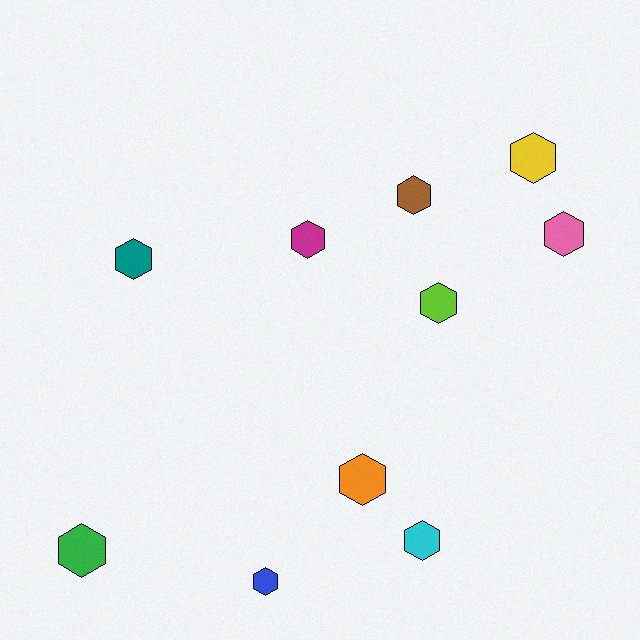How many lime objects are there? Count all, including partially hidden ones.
There is 1 lime object.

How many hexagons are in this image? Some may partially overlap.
There are 10 hexagons.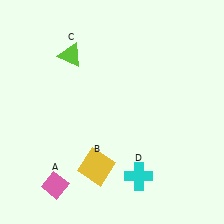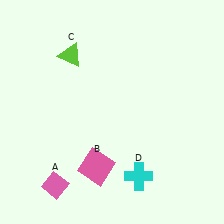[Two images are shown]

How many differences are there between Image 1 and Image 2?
There is 1 difference between the two images.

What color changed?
The square (B) changed from yellow in Image 1 to pink in Image 2.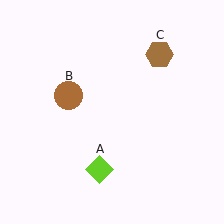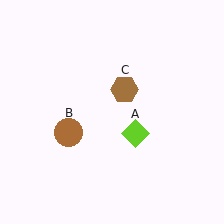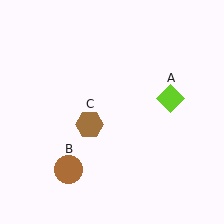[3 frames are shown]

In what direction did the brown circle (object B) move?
The brown circle (object B) moved down.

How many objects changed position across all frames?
3 objects changed position: lime diamond (object A), brown circle (object B), brown hexagon (object C).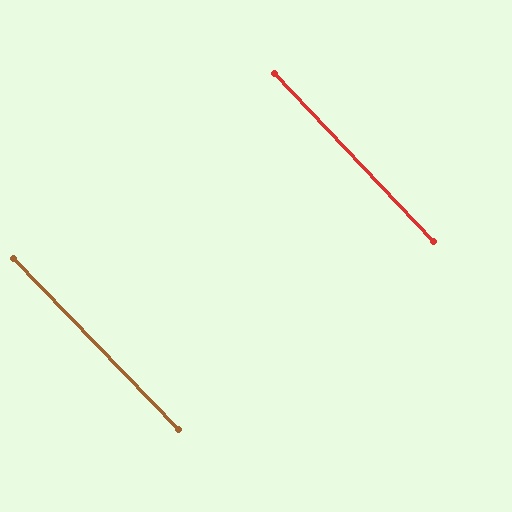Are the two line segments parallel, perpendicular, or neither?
Parallel — their directions differ by only 0.4°.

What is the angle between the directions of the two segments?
Approximately 0 degrees.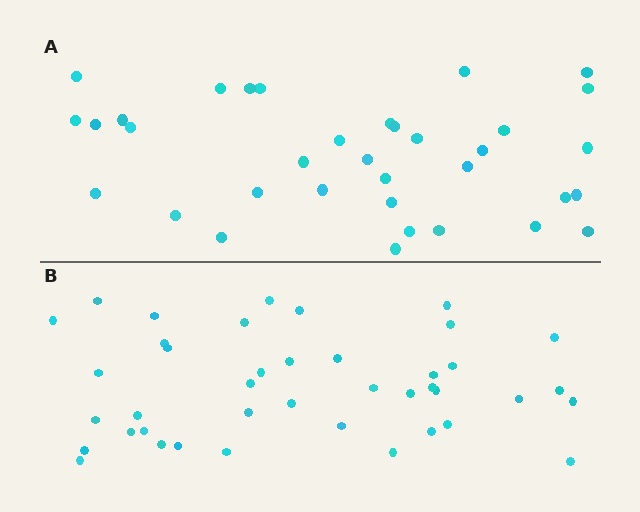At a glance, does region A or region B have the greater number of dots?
Region B (the bottom region) has more dots.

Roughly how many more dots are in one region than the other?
Region B has about 6 more dots than region A.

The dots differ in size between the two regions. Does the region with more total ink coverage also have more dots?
No. Region A has more total ink coverage because its dots are larger, but region B actually contains more individual dots. Total area can be misleading — the number of items is what matters here.